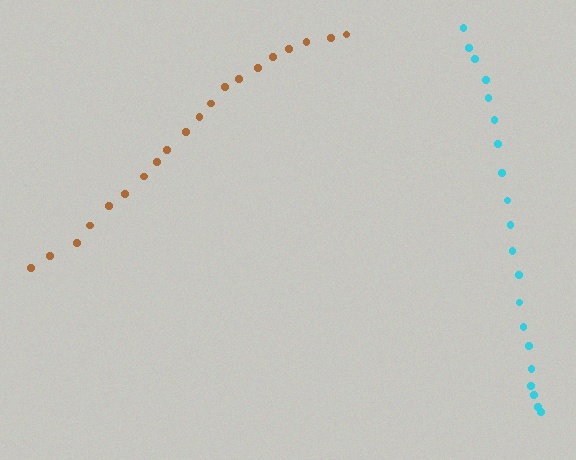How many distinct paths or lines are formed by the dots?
There are 2 distinct paths.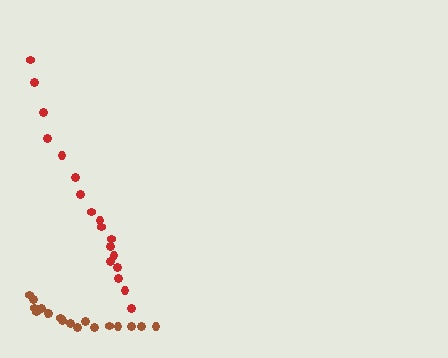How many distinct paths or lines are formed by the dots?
There are 2 distinct paths.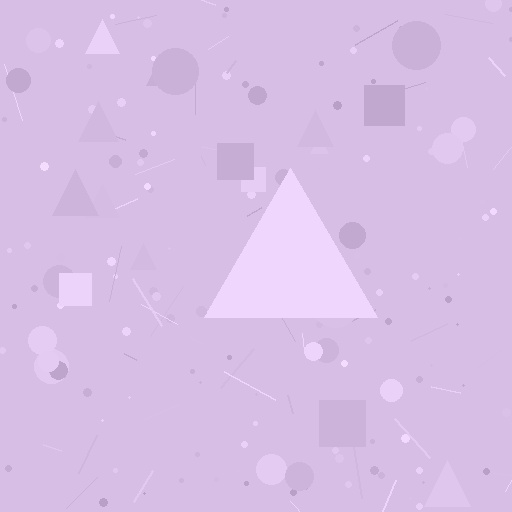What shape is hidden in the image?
A triangle is hidden in the image.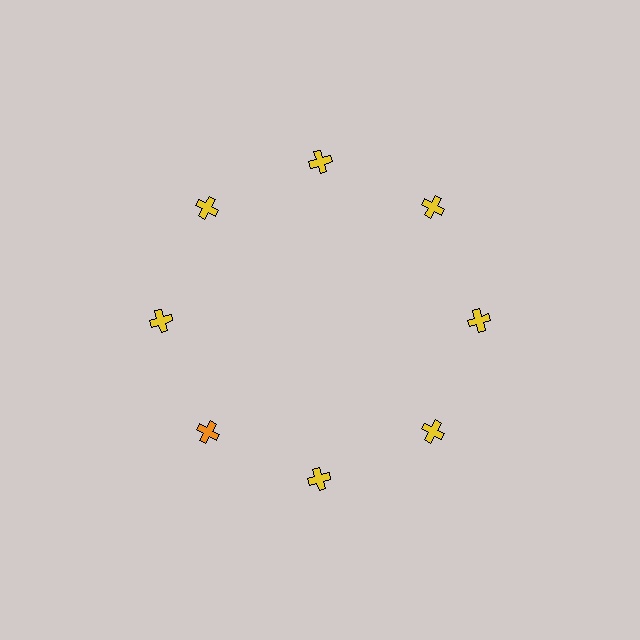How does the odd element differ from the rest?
It has a different color: orange instead of yellow.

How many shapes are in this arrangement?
There are 8 shapes arranged in a ring pattern.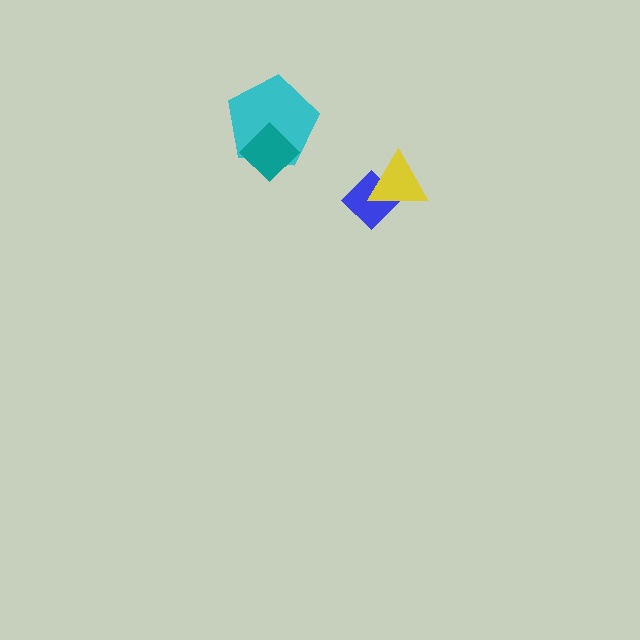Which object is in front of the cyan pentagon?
The teal diamond is in front of the cyan pentagon.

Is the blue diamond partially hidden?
Yes, it is partially covered by another shape.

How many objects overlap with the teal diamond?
1 object overlaps with the teal diamond.